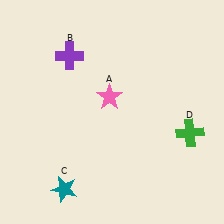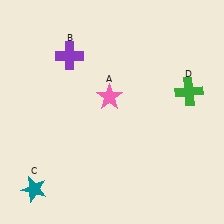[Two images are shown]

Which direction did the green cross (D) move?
The green cross (D) moved up.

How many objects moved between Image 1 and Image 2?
2 objects moved between the two images.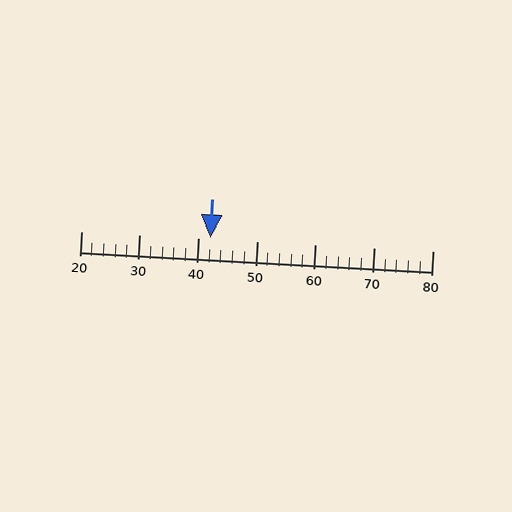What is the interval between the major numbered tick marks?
The major tick marks are spaced 10 units apart.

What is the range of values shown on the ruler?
The ruler shows values from 20 to 80.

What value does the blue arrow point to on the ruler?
The blue arrow points to approximately 42.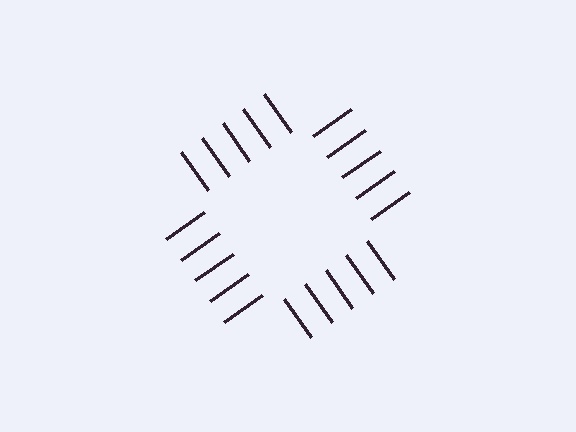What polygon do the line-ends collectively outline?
An illusory square — the line segments terminate on its edges but no continuous stroke is drawn.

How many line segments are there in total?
20 — 5 along each of the 4 edges.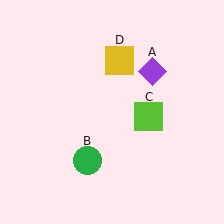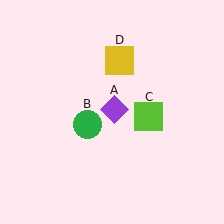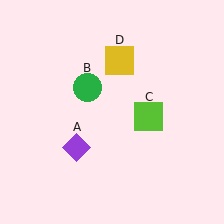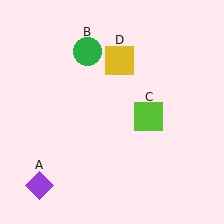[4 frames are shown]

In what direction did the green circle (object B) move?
The green circle (object B) moved up.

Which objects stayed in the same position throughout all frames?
Lime square (object C) and yellow square (object D) remained stationary.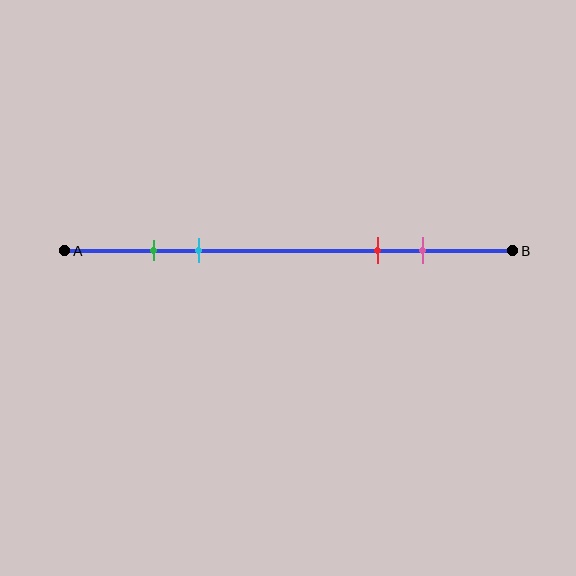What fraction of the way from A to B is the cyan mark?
The cyan mark is approximately 30% (0.3) of the way from A to B.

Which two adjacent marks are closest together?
The green and cyan marks are the closest adjacent pair.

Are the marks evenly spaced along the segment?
No, the marks are not evenly spaced.